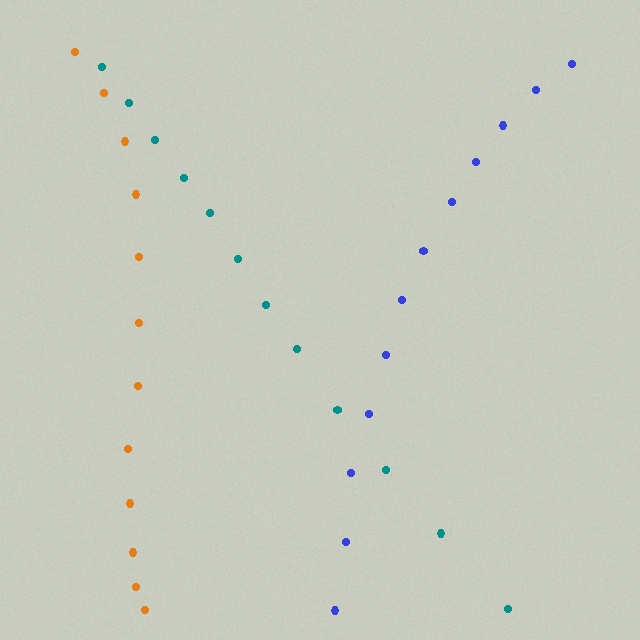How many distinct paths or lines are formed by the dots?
There are 3 distinct paths.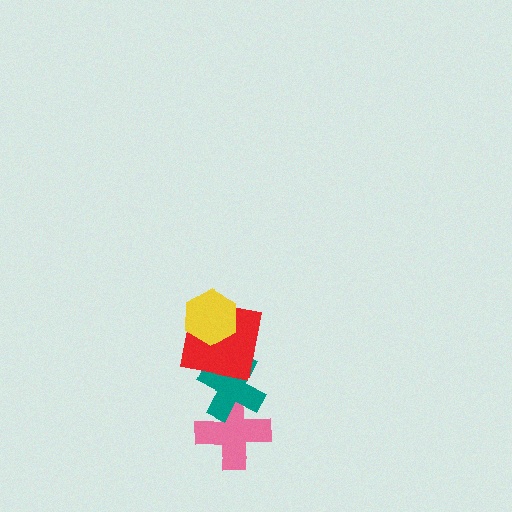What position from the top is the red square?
The red square is 2nd from the top.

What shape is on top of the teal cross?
The red square is on top of the teal cross.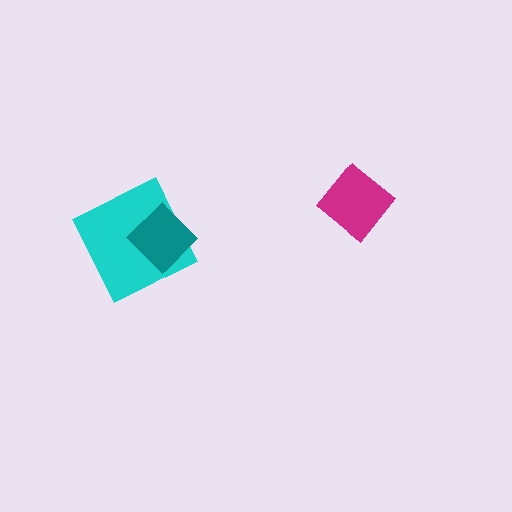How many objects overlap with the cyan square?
1 object overlaps with the cyan square.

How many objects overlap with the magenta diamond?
0 objects overlap with the magenta diamond.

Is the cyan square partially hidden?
Yes, it is partially covered by another shape.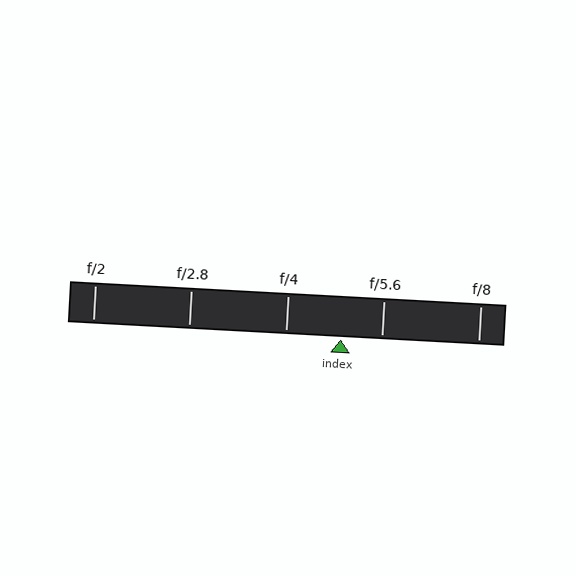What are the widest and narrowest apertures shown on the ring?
The widest aperture shown is f/2 and the narrowest is f/8.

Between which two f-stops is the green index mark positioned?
The index mark is between f/4 and f/5.6.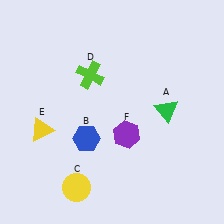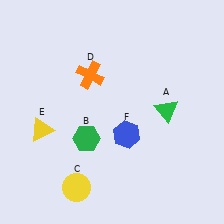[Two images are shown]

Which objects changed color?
B changed from blue to green. D changed from lime to orange. F changed from purple to blue.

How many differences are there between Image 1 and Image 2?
There are 3 differences between the two images.